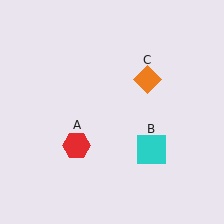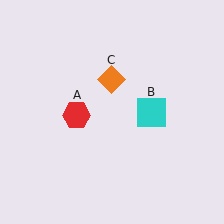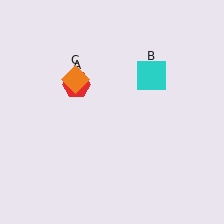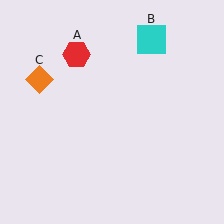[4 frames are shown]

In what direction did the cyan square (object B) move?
The cyan square (object B) moved up.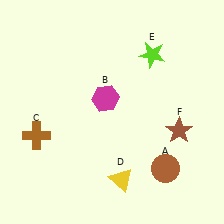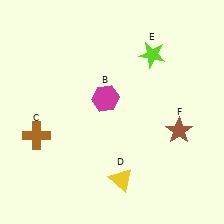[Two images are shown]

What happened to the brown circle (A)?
The brown circle (A) was removed in Image 2. It was in the bottom-right area of Image 1.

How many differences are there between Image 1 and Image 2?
There is 1 difference between the two images.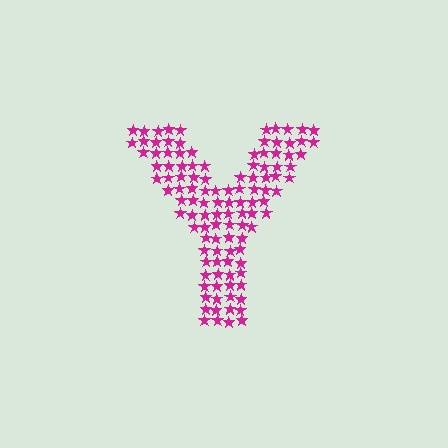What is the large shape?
The large shape is the letter Y.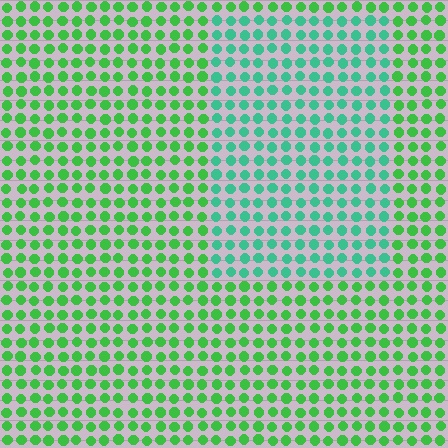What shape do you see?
I see a rectangle.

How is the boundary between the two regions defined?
The boundary is defined purely by a slight shift in hue (about 35 degrees). Spacing, size, and orientation are identical on both sides.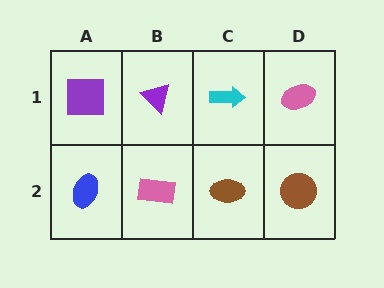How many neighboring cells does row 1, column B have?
3.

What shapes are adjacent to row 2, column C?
A cyan arrow (row 1, column C), a pink rectangle (row 2, column B), a brown circle (row 2, column D).